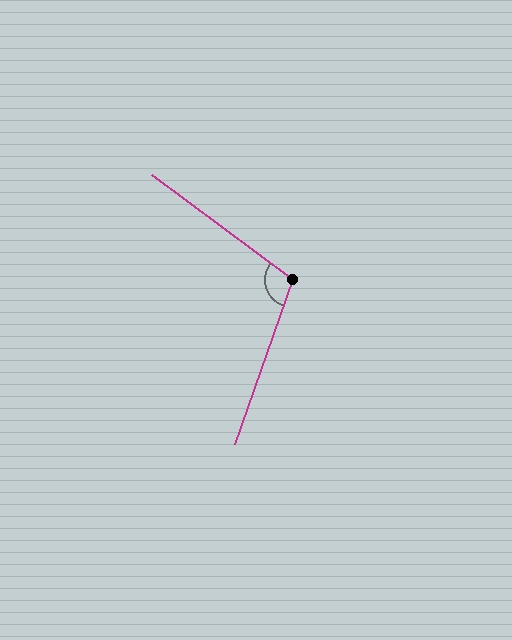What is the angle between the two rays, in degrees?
Approximately 107 degrees.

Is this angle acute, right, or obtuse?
It is obtuse.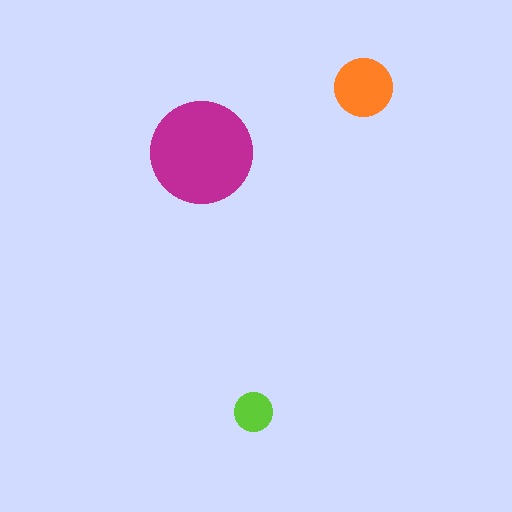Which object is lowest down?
The lime circle is bottommost.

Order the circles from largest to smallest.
the magenta one, the orange one, the lime one.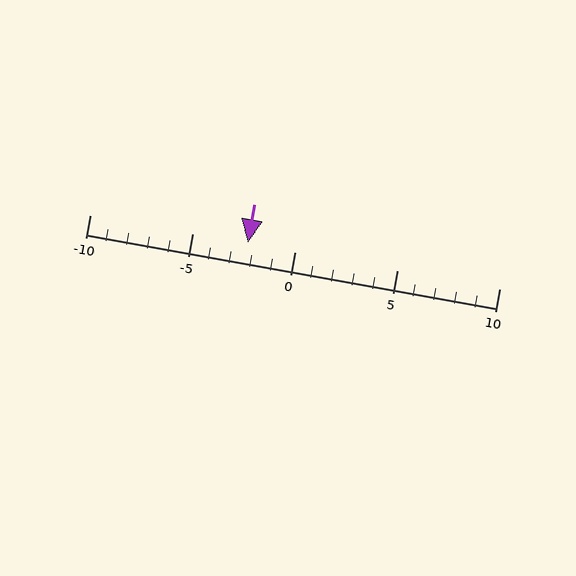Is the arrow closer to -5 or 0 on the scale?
The arrow is closer to 0.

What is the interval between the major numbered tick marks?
The major tick marks are spaced 5 units apart.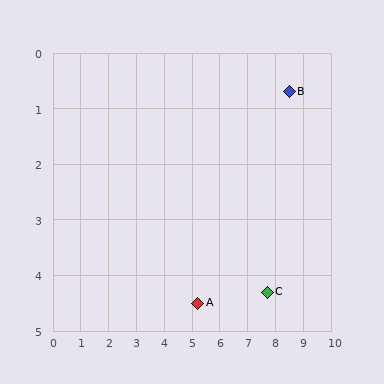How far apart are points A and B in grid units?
Points A and B are about 5.0 grid units apart.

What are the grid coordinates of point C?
Point C is at approximately (7.7, 4.3).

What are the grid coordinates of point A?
Point A is at approximately (5.2, 4.5).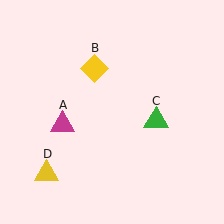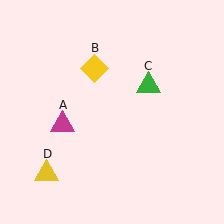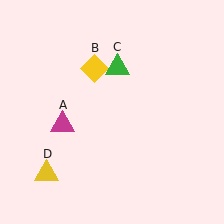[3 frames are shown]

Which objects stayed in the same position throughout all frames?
Magenta triangle (object A) and yellow diamond (object B) and yellow triangle (object D) remained stationary.